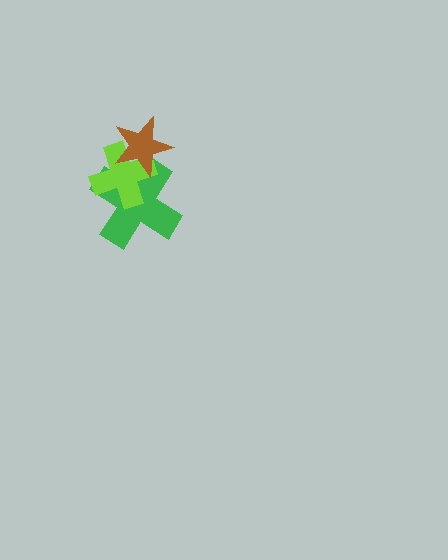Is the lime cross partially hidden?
Yes, it is partially covered by another shape.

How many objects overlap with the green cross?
2 objects overlap with the green cross.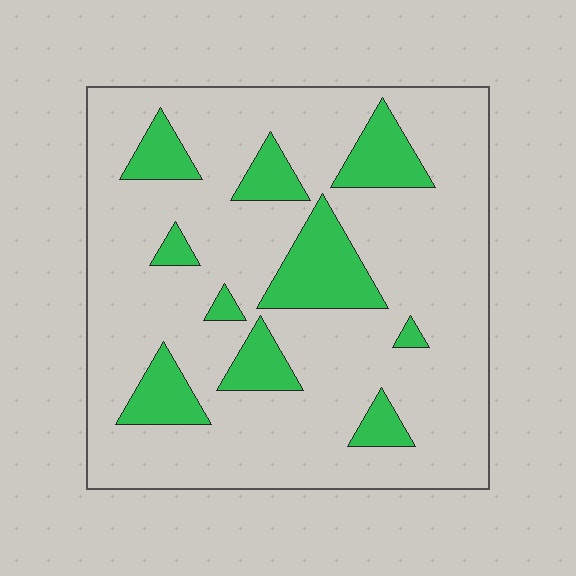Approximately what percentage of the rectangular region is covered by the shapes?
Approximately 20%.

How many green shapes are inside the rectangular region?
10.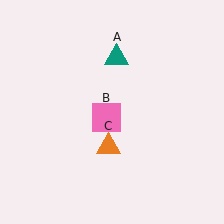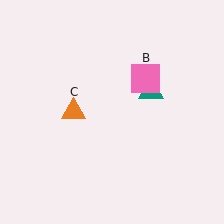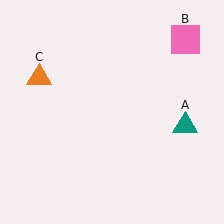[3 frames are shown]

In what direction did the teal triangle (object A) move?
The teal triangle (object A) moved down and to the right.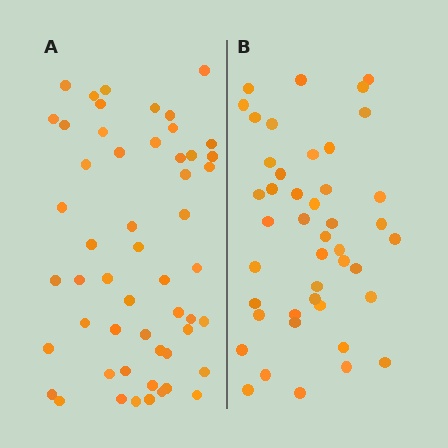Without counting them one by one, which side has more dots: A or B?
Region A (the left region) has more dots.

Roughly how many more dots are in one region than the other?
Region A has roughly 8 or so more dots than region B.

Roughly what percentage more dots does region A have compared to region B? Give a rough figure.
About 20% more.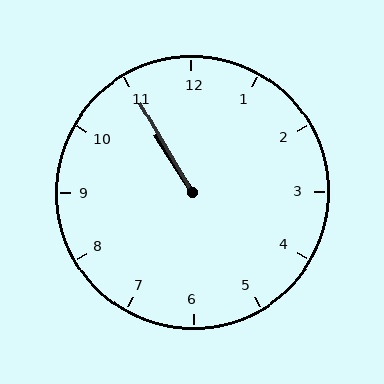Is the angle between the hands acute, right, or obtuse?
It is acute.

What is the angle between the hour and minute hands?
Approximately 2 degrees.